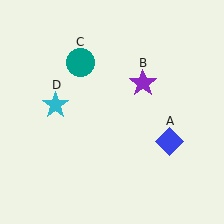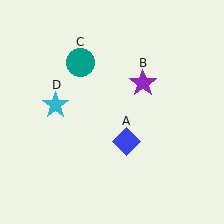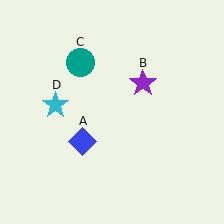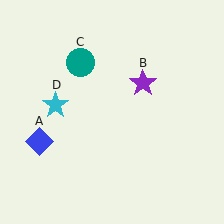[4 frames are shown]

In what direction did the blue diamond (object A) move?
The blue diamond (object A) moved left.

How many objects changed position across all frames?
1 object changed position: blue diamond (object A).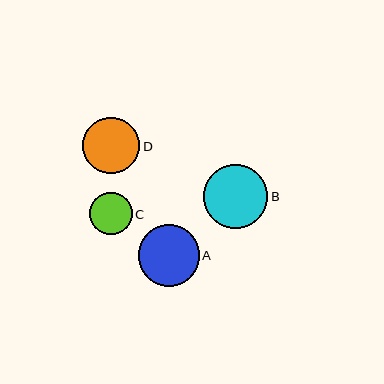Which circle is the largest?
Circle B is the largest with a size of approximately 64 pixels.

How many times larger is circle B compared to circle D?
Circle B is approximately 1.1 times the size of circle D.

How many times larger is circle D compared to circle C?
Circle D is approximately 1.3 times the size of circle C.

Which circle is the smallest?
Circle C is the smallest with a size of approximately 42 pixels.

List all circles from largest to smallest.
From largest to smallest: B, A, D, C.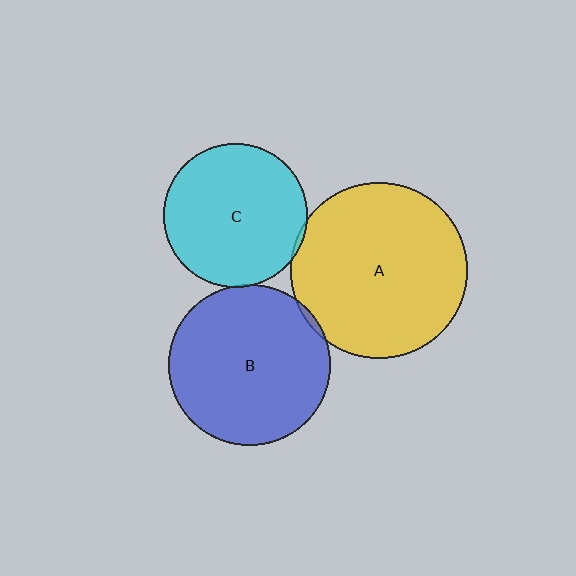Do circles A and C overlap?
Yes.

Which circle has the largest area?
Circle A (yellow).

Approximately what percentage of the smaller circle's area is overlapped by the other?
Approximately 5%.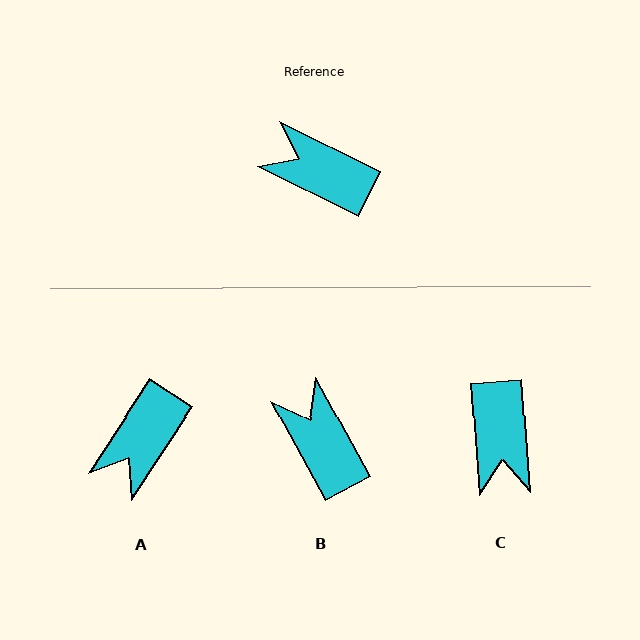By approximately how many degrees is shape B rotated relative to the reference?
Approximately 35 degrees clockwise.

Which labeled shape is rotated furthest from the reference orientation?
C, about 120 degrees away.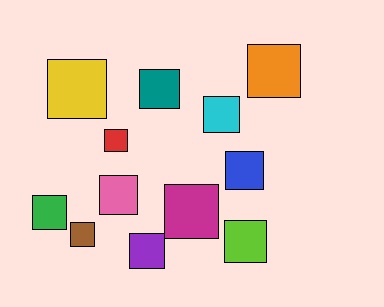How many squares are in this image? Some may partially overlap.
There are 12 squares.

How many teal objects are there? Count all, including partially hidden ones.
There is 1 teal object.